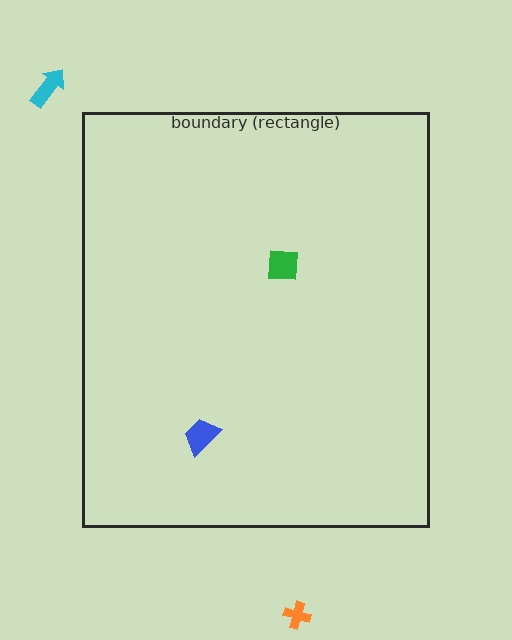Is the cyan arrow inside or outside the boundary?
Outside.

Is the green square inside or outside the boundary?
Inside.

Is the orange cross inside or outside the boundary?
Outside.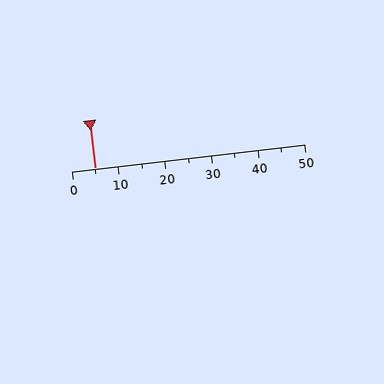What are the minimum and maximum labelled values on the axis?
The axis runs from 0 to 50.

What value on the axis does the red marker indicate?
The marker indicates approximately 5.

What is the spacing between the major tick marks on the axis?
The major ticks are spaced 10 apart.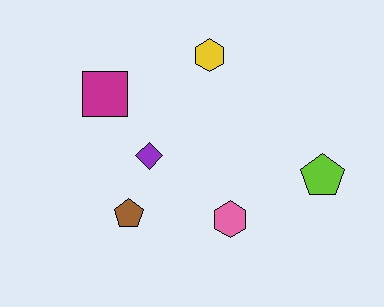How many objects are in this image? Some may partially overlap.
There are 6 objects.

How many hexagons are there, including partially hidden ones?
There are 2 hexagons.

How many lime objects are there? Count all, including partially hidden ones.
There is 1 lime object.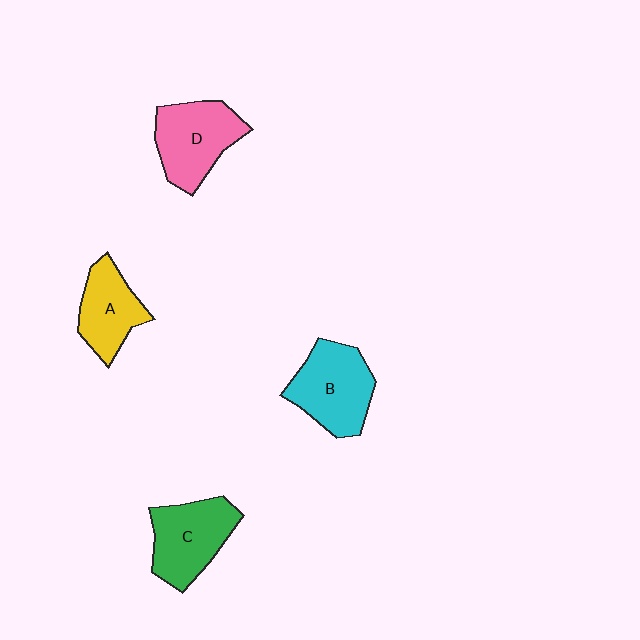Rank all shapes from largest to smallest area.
From largest to smallest: B (cyan), D (pink), C (green), A (yellow).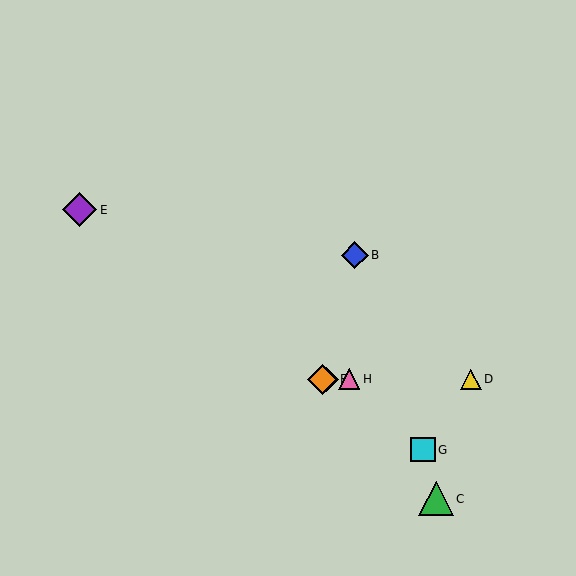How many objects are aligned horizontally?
4 objects (A, D, F, H) are aligned horizontally.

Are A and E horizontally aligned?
No, A is at y≈379 and E is at y≈210.